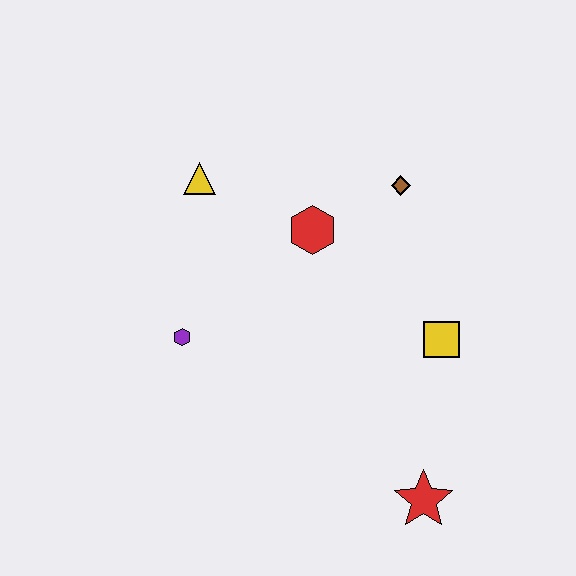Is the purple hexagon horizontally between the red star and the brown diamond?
No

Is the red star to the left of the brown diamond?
No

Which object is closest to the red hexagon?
The brown diamond is closest to the red hexagon.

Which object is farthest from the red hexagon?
The red star is farthest from the red hexagon.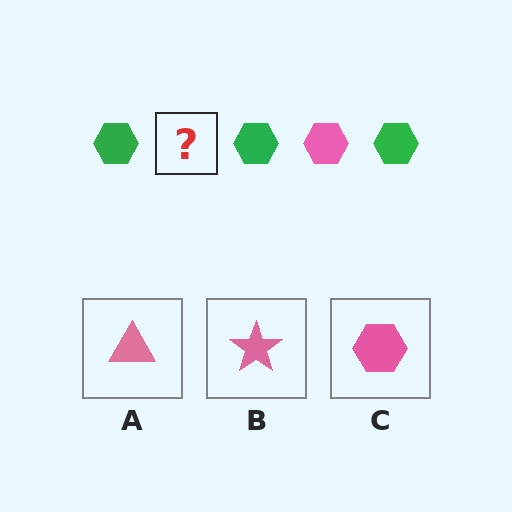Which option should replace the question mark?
Option C.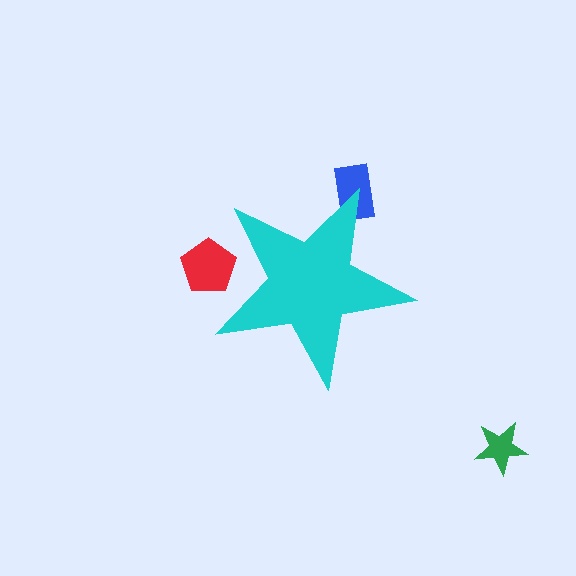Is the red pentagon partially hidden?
Yes, the red pentagon is partially hidden behind the cyan star.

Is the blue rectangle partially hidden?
Yes, the blue rectangle is partially hidden behind the cyan star.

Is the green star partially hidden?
No, the green star is fully visible.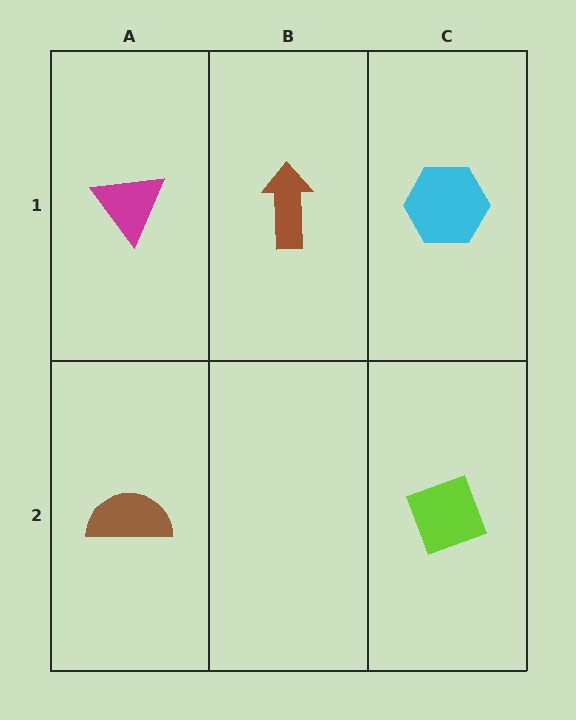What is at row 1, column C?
A cyan hexagon.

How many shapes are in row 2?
2 shapes.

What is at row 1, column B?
A brown arrow.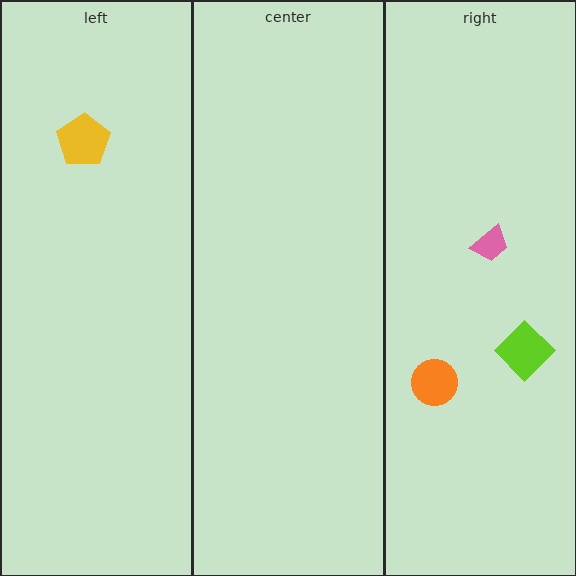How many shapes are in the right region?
3.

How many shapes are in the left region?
1.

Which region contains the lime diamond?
The right region.